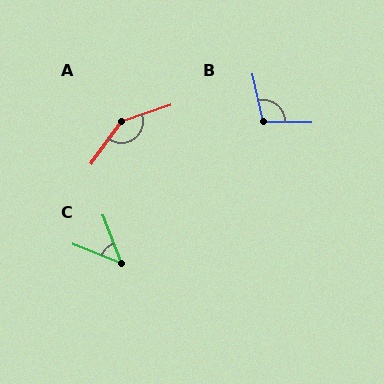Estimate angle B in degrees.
Approximately 103 degrees.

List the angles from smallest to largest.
C (48°), B (103°), A (145°).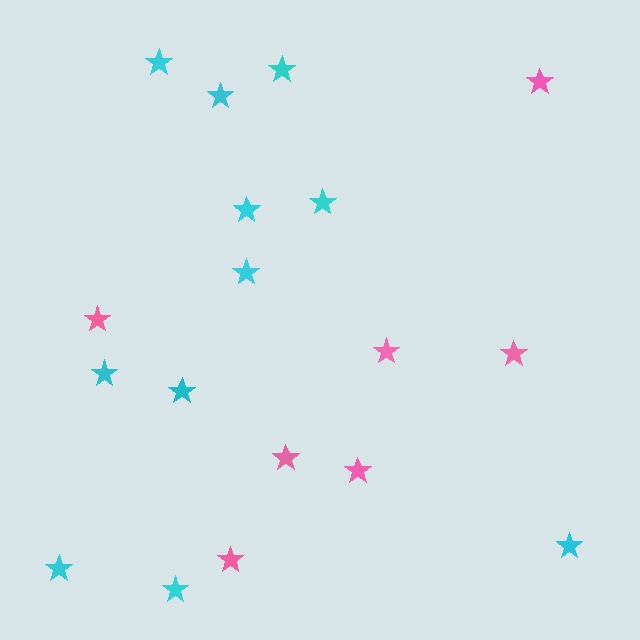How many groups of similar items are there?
There are 2 groups: one group of pink stars (7) and one group of cyan stars (11).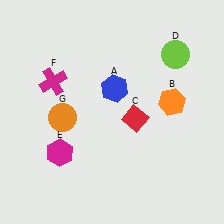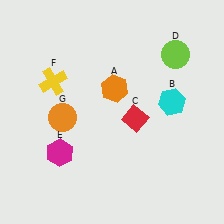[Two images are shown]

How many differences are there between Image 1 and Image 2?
There are 3 differences between the two images.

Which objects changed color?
A changed from blue to orange. B changed from orange to cyan. F changed from magenta to yellow.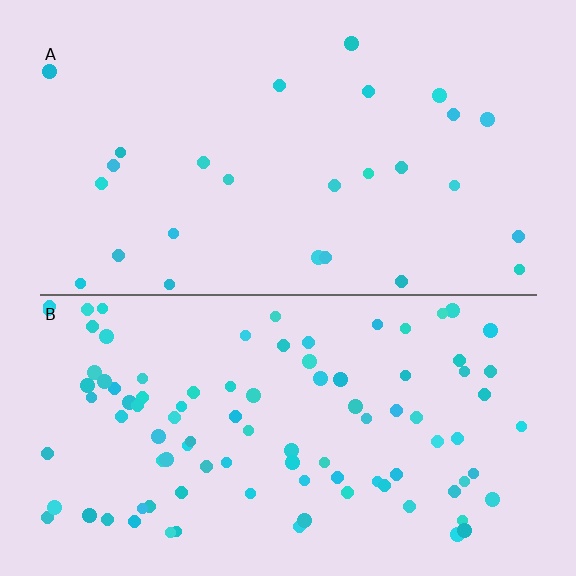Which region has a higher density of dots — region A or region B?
B (the bottom).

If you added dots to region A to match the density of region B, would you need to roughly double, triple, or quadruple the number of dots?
Approximately quadruple.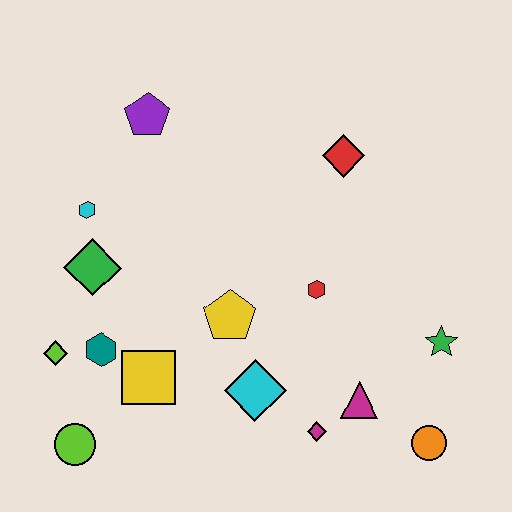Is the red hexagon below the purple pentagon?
Yes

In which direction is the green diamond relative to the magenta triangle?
The green diamond is to the left of the magenta triangle.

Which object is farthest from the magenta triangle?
The purple pentagon is farthest from the magenta triangle.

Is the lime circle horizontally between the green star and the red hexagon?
No